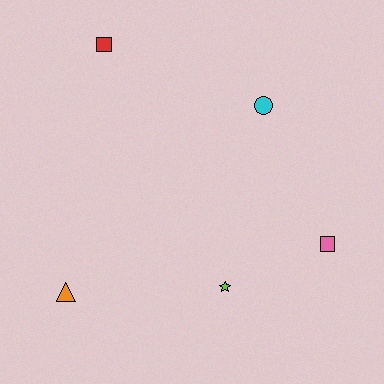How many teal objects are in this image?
There are no teal objects.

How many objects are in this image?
There are 5 objects.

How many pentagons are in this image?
There are no pentagons.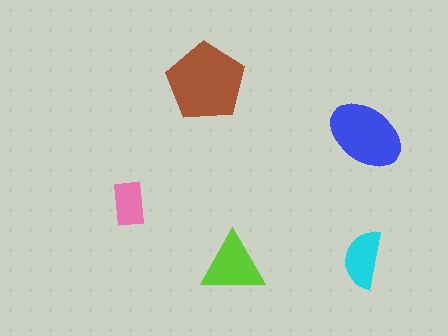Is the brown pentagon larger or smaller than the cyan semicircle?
Larger.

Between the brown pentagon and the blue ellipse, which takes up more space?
The brown pentagon.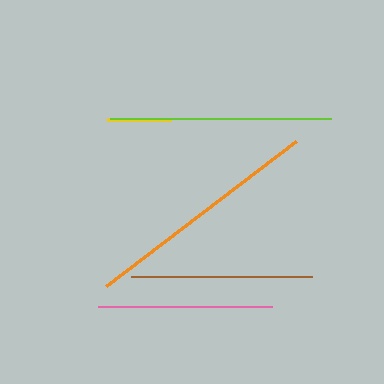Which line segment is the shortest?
The yellow line is the shortest at approximately 64 pixels.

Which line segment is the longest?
The orange line is the longest at approximately 239 pixels.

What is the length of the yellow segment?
The yellow segment is approximately 64 pixels long.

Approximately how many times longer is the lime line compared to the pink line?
The lime line is approximately 1.3 times the length of the pink line.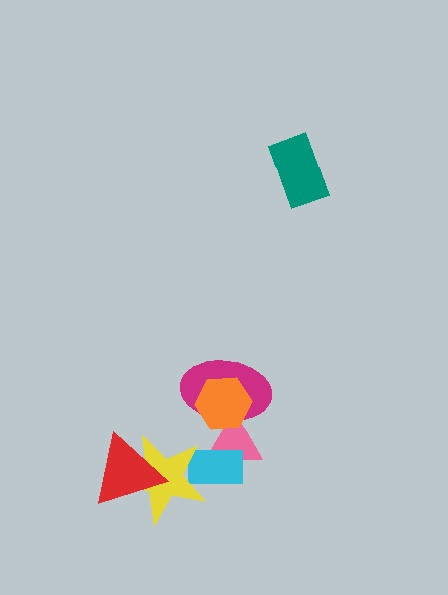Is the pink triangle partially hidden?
Yes, it is partially covered by another shape.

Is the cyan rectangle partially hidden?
Yes, it is partially covered by another shape.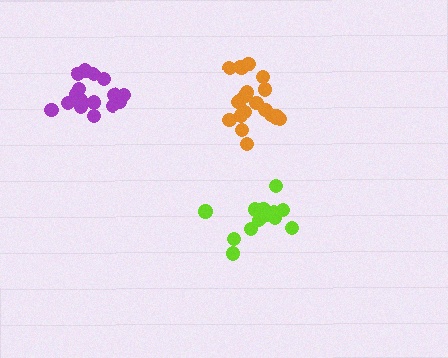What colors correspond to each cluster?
The clusters are colored: purple, lime, orange.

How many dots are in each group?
Group 1: 16 dots, Group 2: 15 dots, Group 3: 20 dots (51 total).